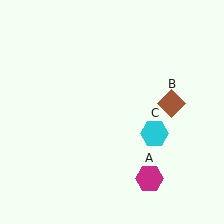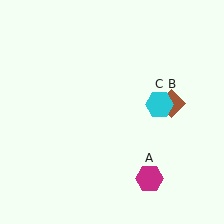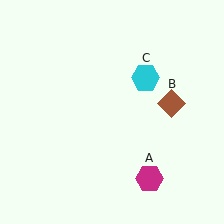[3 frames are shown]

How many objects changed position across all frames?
1 object changed position: cyan hexagon (object C).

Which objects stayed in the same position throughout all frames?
Magenta hexagon (object A) and brown diamond (object B) remained stationary.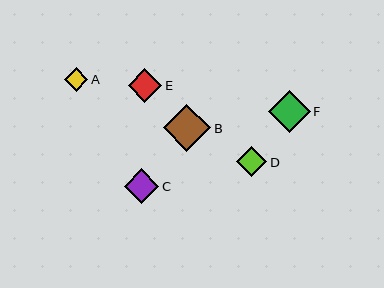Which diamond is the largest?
Diamond B is the largest with a size of approximately 47 pixels.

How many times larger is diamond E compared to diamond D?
Diamond E is approximately 1.1 times the size of diamond D.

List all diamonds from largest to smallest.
From largest to smallest: B, F, C, E, D, A.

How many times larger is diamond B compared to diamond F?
Diamond B is approximately 1.1 times the size of diamond F.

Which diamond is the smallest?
Diamond A is the smallest with a size of approximately 24 pixels.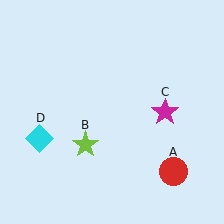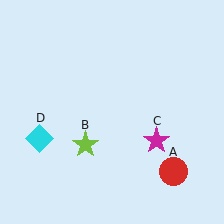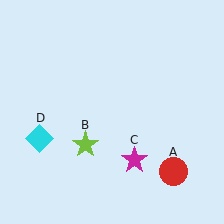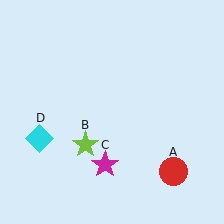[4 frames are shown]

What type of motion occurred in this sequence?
The magenta star (object C) rotated clockwise around the center of the scene.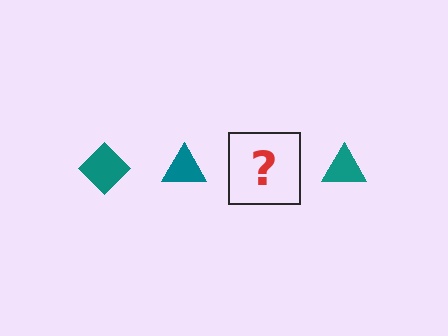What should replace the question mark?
The question mark should be replaced with a teal diamond.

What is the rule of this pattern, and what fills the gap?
The rule is that the pattern cycles through diamond, triangle shapes in teal. The gap should be filled with a teal diamond.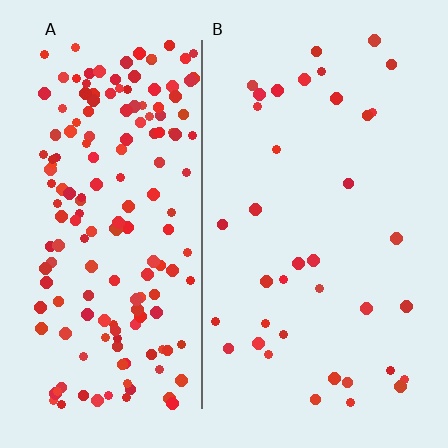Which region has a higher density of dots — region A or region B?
A (the left).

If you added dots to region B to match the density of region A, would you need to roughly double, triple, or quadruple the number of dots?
Approximately quadruple.